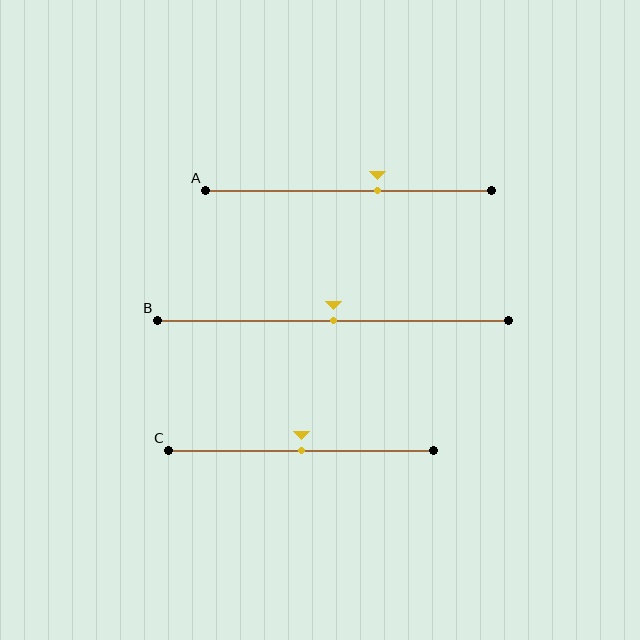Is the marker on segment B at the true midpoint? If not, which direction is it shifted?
Yes, the marker on segment B is at the true midpoint.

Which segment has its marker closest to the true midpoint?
Segment B has its marker closest to the true midpoint.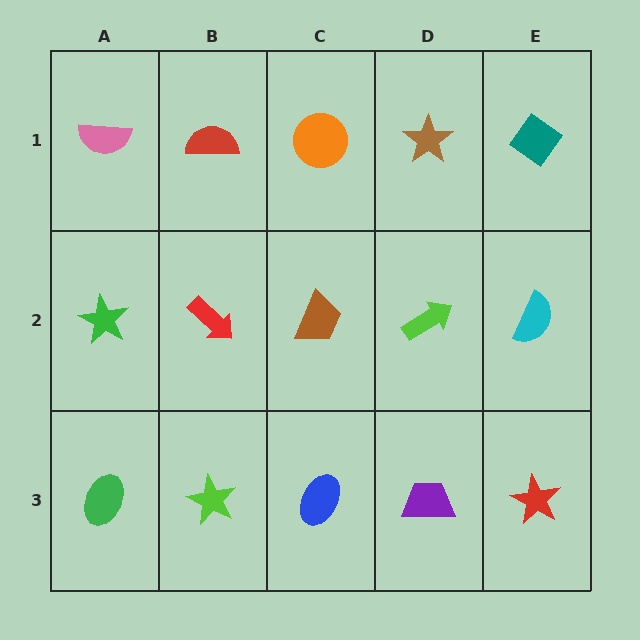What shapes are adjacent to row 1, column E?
A cyan semicircle (row 2, column E), a brown star (row 1, column D).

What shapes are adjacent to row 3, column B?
A red arrow (row 2, column B), a green ellipse (row 3, column A), a blue ellipse (row 3, column C).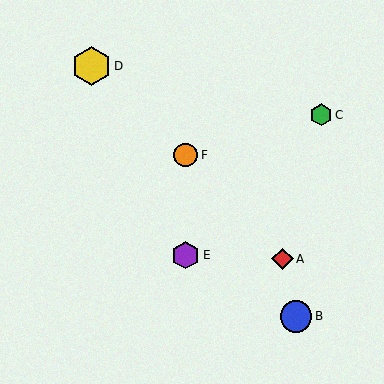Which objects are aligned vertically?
Objects E, F are aligned vertically.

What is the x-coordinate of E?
Object E is at x≈186.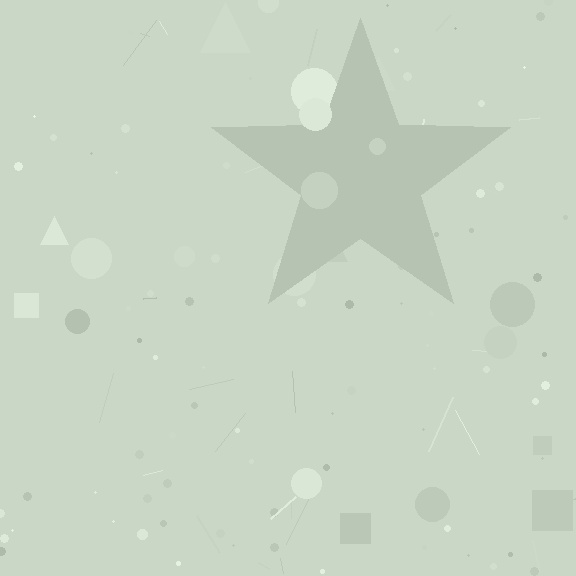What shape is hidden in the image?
A star is hidden in the image.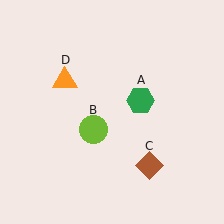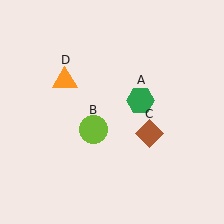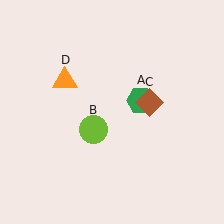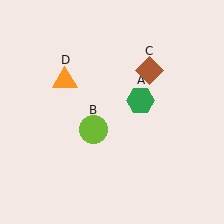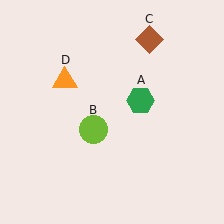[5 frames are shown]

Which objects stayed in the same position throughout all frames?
Green hexagon (object A) and lime circle (object B) and orange triangle (object D) remained stationary.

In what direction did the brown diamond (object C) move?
The brown diamond (object C) moved up.